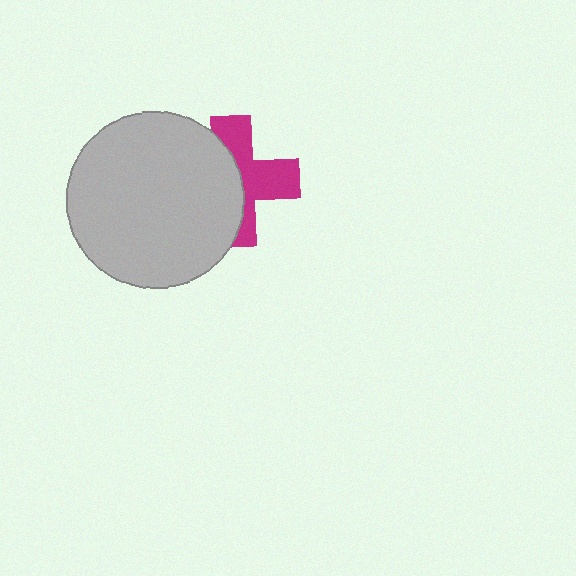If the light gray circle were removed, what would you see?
You would see the complete magenta cross.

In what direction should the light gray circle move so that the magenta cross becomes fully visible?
The light gray circle should move left. That is the shortest direction to clear the overlap and leave the magenta cross fully visible.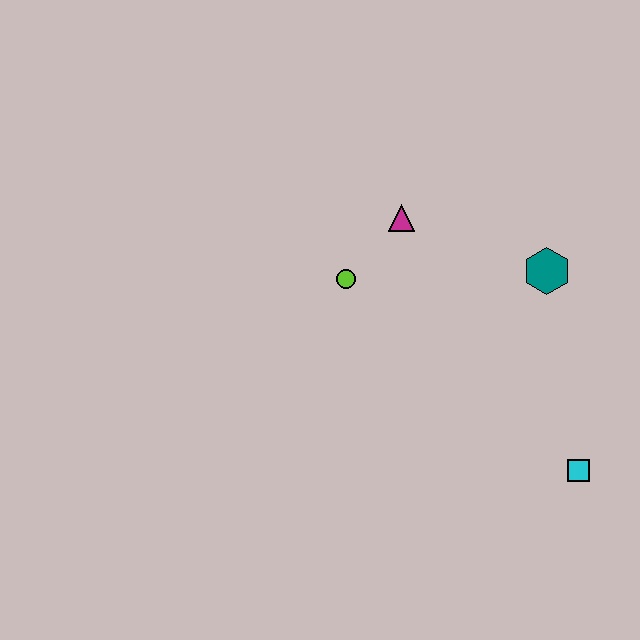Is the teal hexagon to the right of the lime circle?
Yes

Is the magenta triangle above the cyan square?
Yes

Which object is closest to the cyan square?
The teal hexagon is closest to the cyan square.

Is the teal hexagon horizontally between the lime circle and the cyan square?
Yes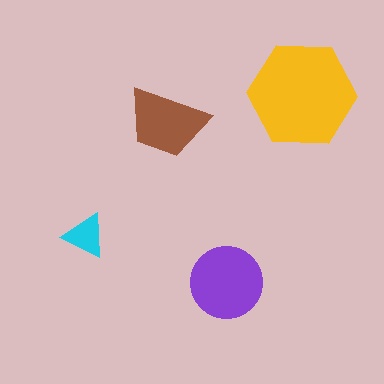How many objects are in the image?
There are 4 objects in the image.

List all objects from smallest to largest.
The cyan triangle, the brown trapezoid, the purple circle, the yellow hexagon.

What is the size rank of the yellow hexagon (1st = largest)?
1st.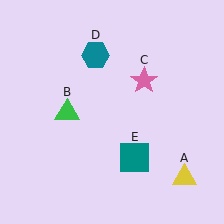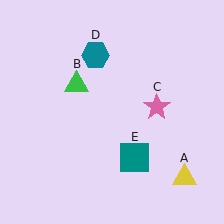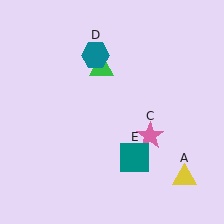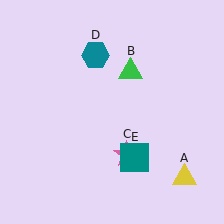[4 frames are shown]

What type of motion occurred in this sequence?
The green triangle (object B), pink star (object C) rotated clockwise around the center of the scene.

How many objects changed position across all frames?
2 objects changed position: green triangle (object B), pink star (object C).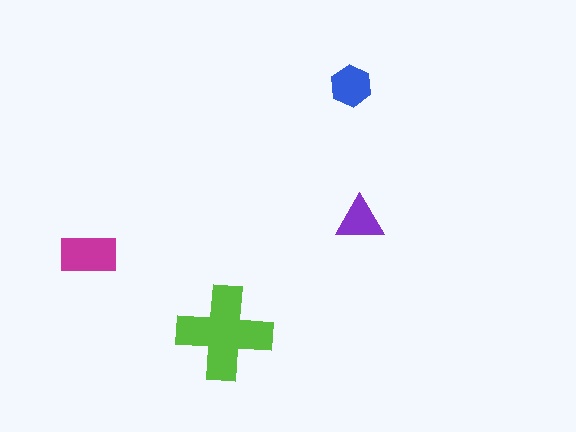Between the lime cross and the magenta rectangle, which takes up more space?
The lime cross.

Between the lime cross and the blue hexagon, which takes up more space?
The lime cross.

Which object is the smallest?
The purple triangle.